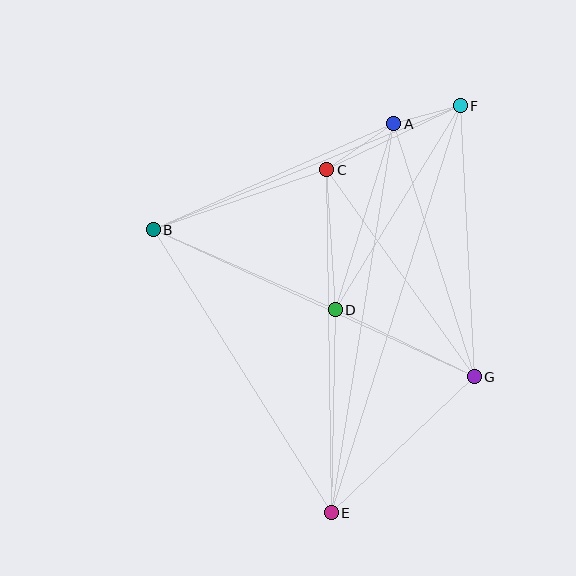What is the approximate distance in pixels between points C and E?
The distance between C and E is approximately 343 pixels.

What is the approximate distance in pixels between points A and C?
The distance between A and C is approximately 81 pixels.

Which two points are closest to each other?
Points A and F are closest to each other.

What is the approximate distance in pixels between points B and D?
The distance between B and D is approximately 199 pixels.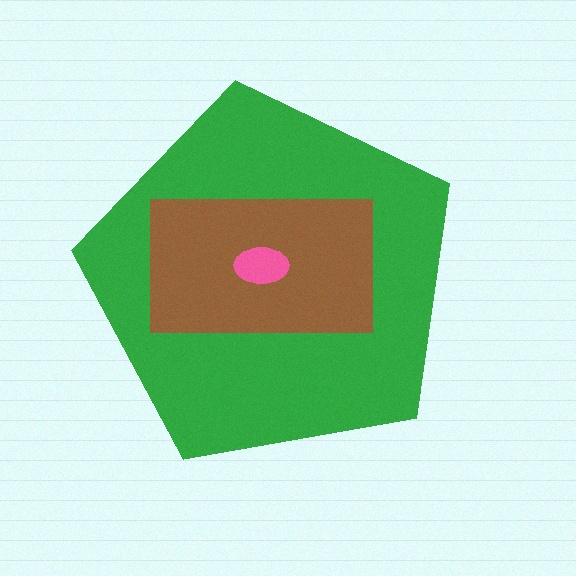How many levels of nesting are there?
3.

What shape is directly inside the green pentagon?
The brown rectangle.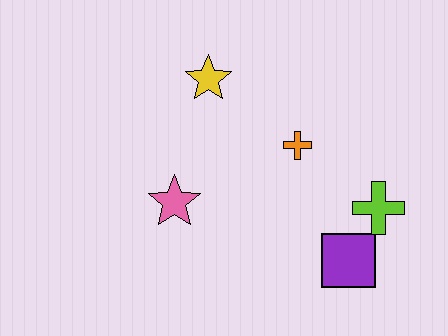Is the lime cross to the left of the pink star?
No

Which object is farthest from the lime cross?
The yellow star is farthest from the lime cross.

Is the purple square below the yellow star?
Yes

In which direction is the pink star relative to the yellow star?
The pink star is below the yellow star.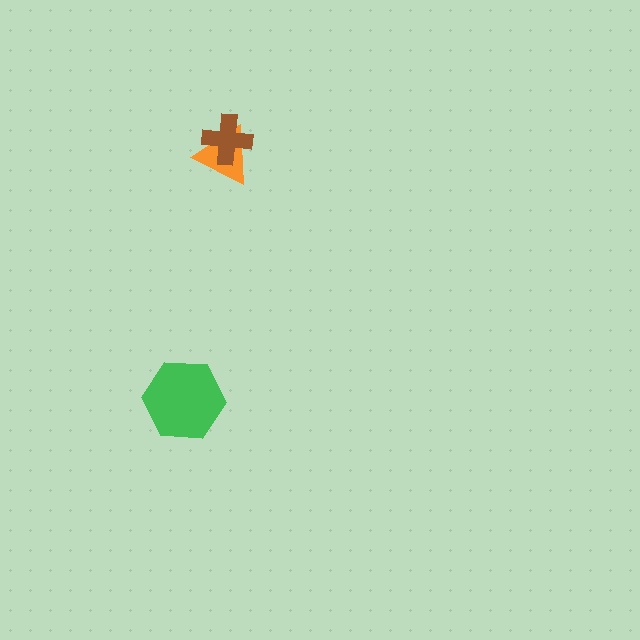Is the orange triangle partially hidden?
Yes, it is partially covered by another shape.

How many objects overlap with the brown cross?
1 object overlaps with the brown cross.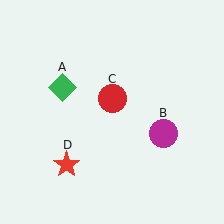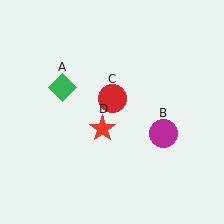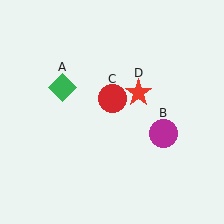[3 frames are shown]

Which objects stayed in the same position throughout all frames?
Green diamond (object A) and magenta circle (object B) and red circle (object C) remained stationary.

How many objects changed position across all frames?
1 object changed position: red star (object D).